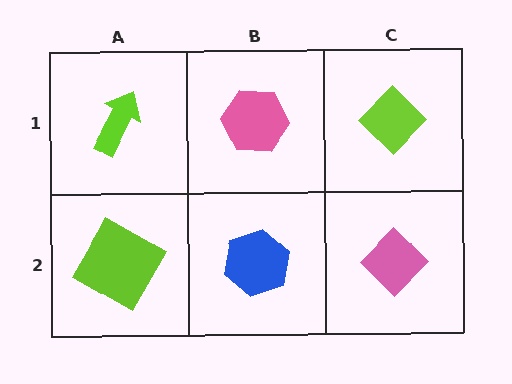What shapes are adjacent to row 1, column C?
A pink diamond (row 2, column C), a pink hexagon (row 1, column B).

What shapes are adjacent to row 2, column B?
A pink hexagon (row 1, column B), a lime square (row 2, column A), a pink diamond (row 2, column C).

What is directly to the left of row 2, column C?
A blue hexagon.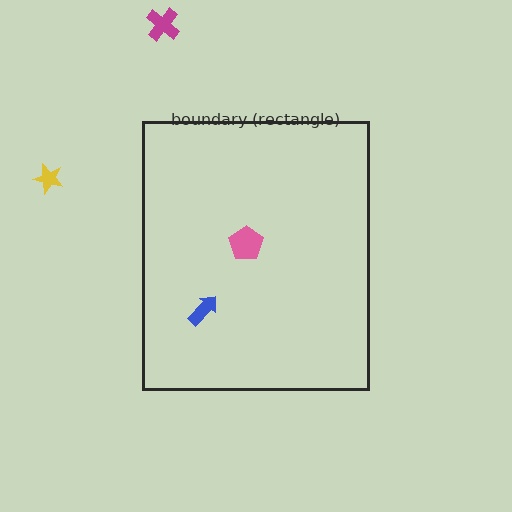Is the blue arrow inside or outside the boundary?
Inside.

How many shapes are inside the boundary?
2 inside, 2 outside.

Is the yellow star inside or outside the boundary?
Outside.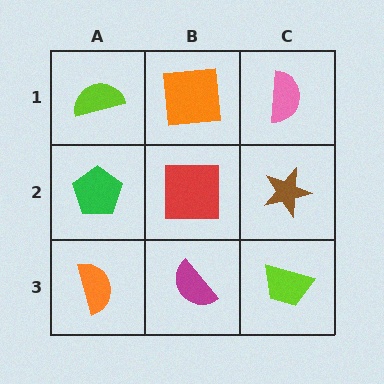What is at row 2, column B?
A red square.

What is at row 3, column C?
A lime trapezoid.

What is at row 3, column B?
A magenta semicircle.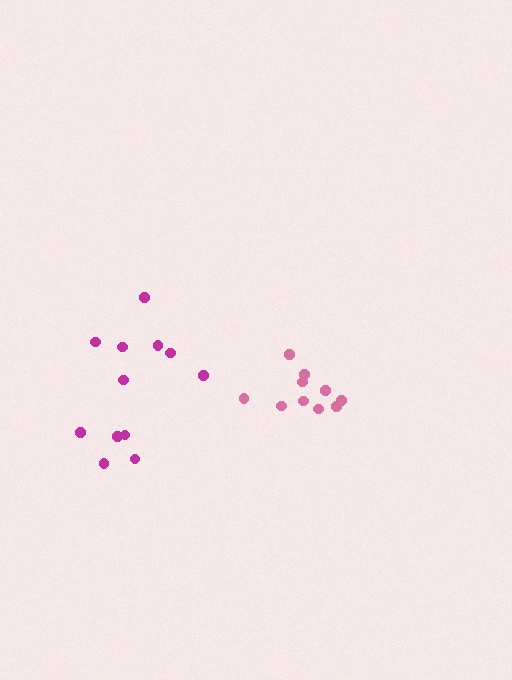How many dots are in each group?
Group 1: 10 dots, Group 2: 12 dots (22 total).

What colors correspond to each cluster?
The clusters are colored: pink, magenta.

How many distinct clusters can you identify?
There are 2 distinct clusters.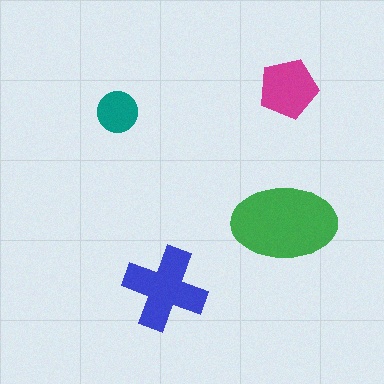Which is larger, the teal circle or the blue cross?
The blue cross.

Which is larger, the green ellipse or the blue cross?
The green ellipse.